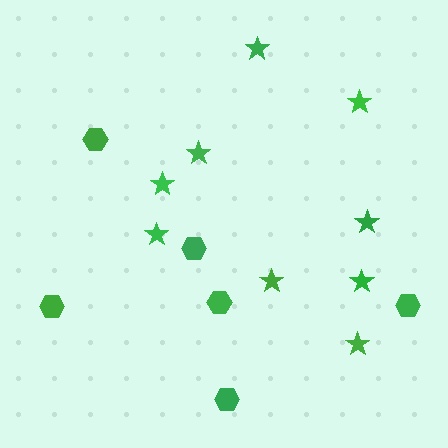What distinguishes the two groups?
There are 2 groups: one group of hexagons (6) and one group of stars (9).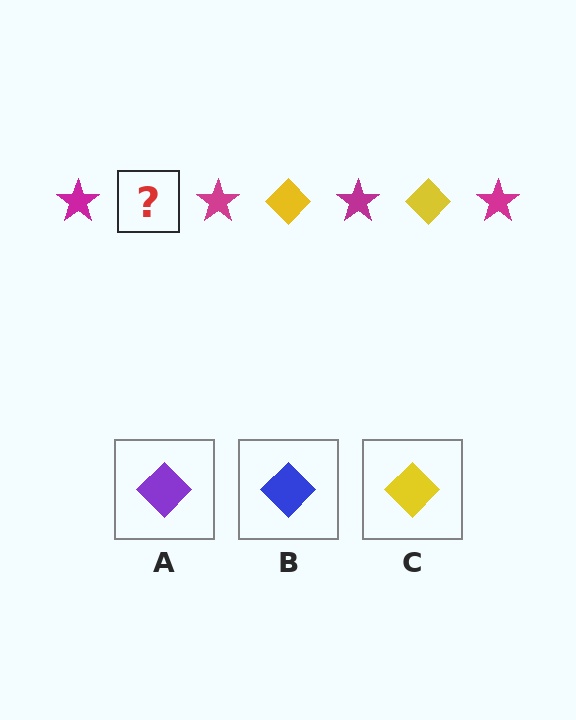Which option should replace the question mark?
Option C.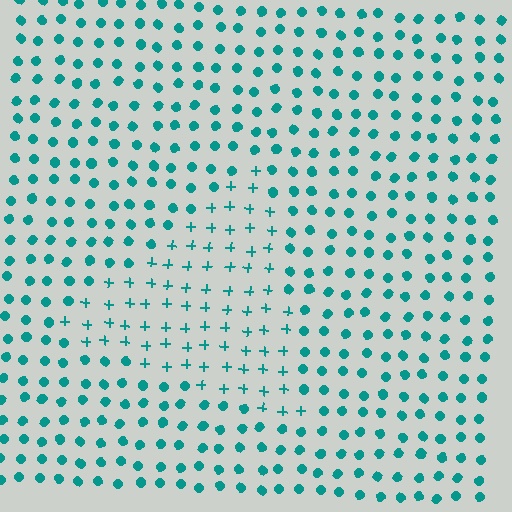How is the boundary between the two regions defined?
The boundary is defined by a change in element shape: plus signs inside vs. circles outside. All elements share the same color and spacing.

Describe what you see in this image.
The image is filled with small teal elements arranged in a uniform grid. A triangle-shaped region contains plus signs, while the surrounding area contains circles. The boundary is defined purely by the change in element shape.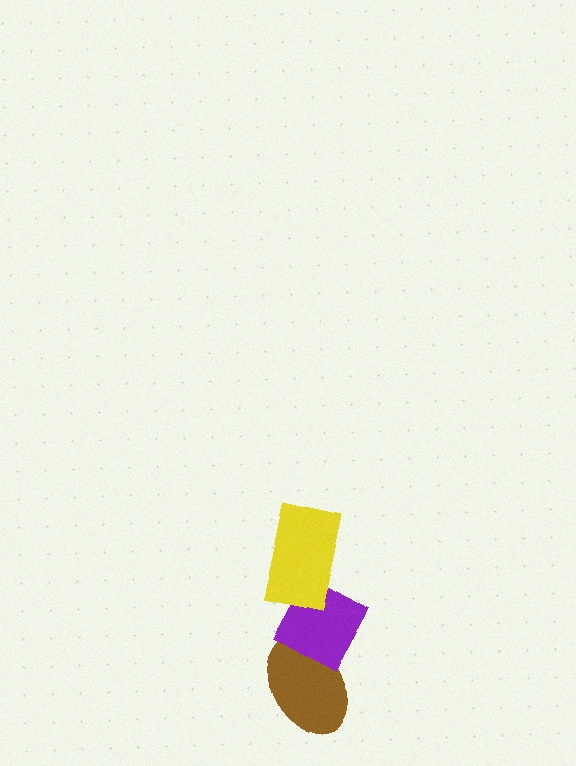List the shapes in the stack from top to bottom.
From top to bottom: the yellow rectangle, the purple diamond, the brown ellipse.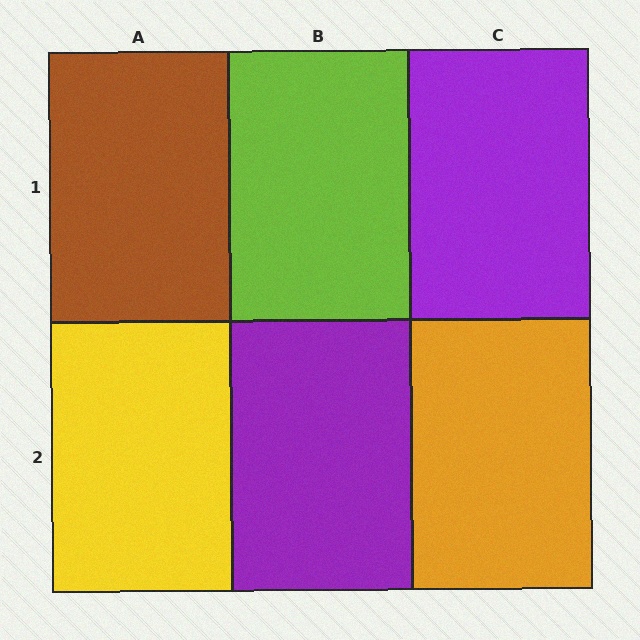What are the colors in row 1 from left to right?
Brown, lime, purple.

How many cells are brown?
1 cell is brown.